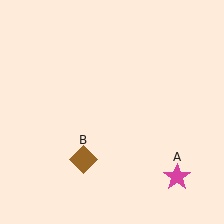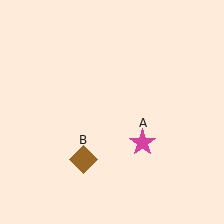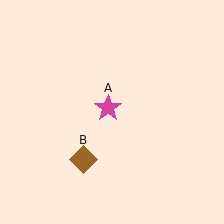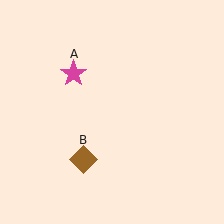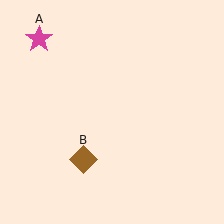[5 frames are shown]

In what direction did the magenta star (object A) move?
The magenta star (object A) moved up and to the left.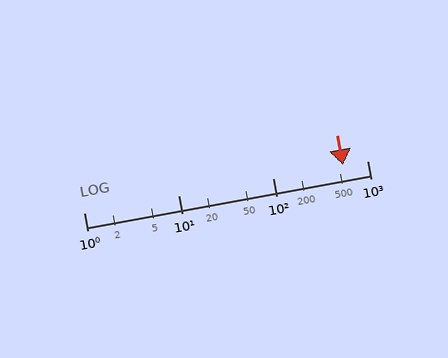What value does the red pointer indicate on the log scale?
The pointer indicates approximately 550.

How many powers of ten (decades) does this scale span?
The scale spans 3 decades, from 1 to 1000.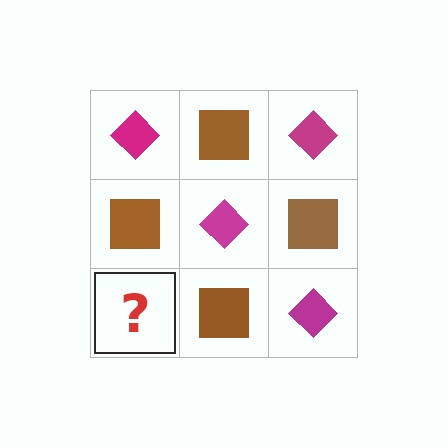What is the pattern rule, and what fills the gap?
The rule is that it alternates magenta diamond and brown square in a checkerboard pattern. The gap should be filled with a magenta diamond.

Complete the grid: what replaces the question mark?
The question mark should be replaced with a magenta diamond.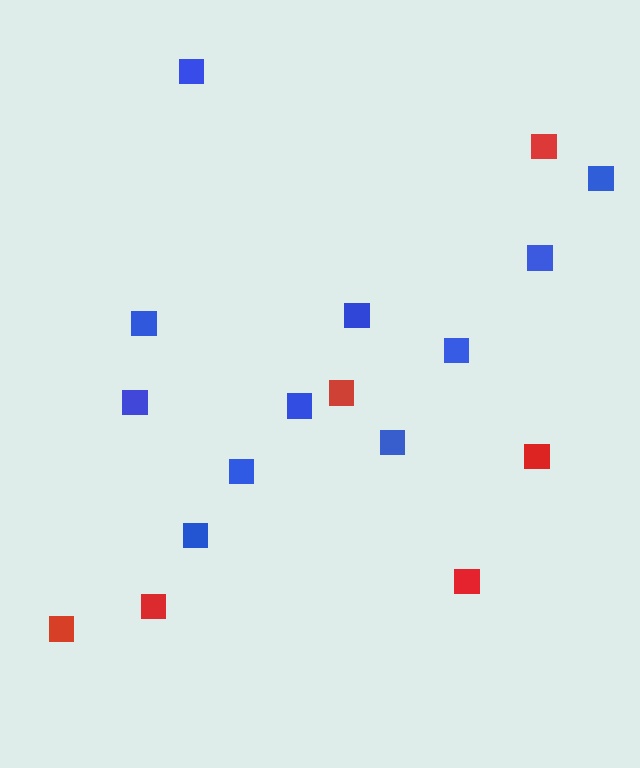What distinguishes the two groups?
There are 2 groups: one group of red squares (6) and one group of blue squares (11).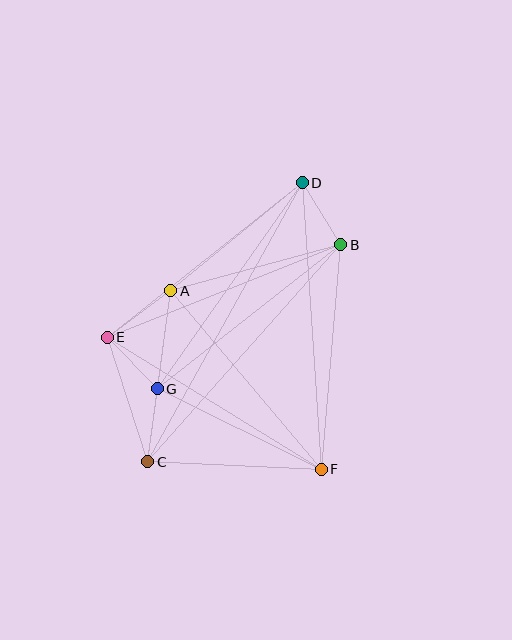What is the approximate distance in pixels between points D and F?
The distance between D and F is approximately 287 pixels.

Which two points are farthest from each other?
Points C and D are farthest from each other.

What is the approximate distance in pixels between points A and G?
The distance between A and G is approximately 99 pixels.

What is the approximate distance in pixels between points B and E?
The distance between B and E is approximately 251 pixels.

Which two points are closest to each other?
Points E and G are closest to each other.